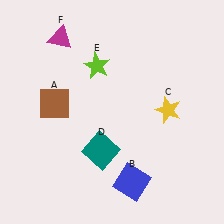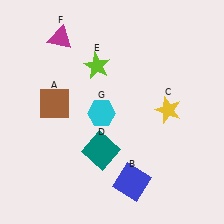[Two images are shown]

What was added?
A cyan hexagon (G) was added in Image 2.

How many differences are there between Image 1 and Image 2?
There is 1 difference between the two images.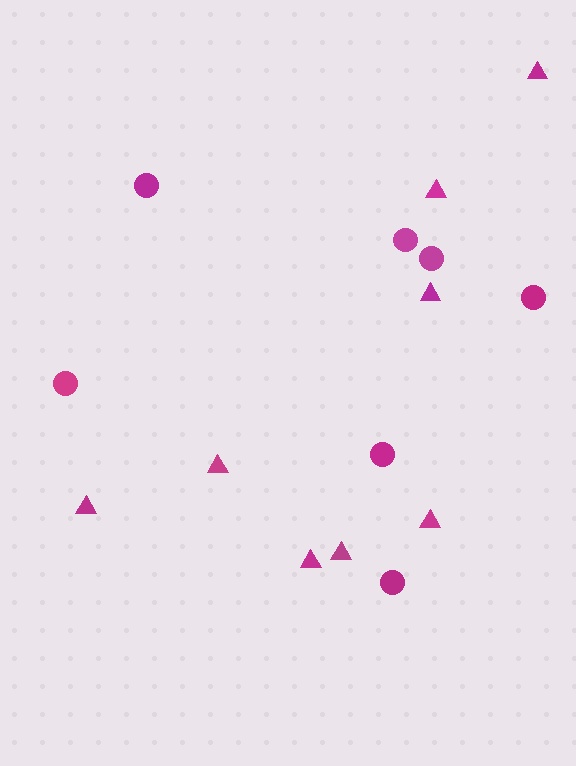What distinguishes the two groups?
There are 2 groups: one group of circles (7) and one group of triangles (8).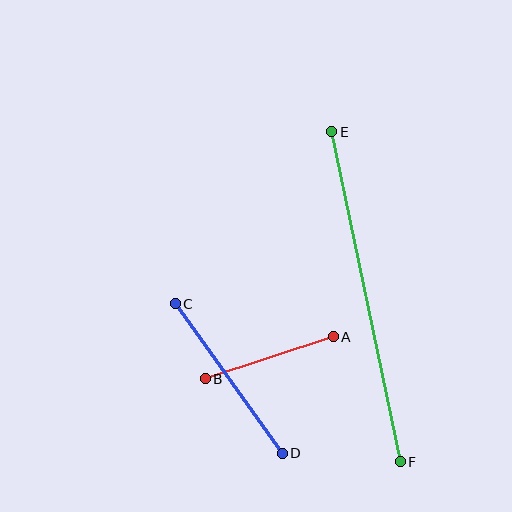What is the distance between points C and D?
The distance is approximately 184 pixels.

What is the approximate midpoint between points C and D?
The midpoint is at approximately (229, 379) pixels.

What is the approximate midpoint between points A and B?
The midpoint is at approximately (269, 358) pixels.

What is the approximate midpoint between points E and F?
The midpoint is at approximately (366, 297) pixels.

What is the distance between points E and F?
The distance is approximately 337 pixels.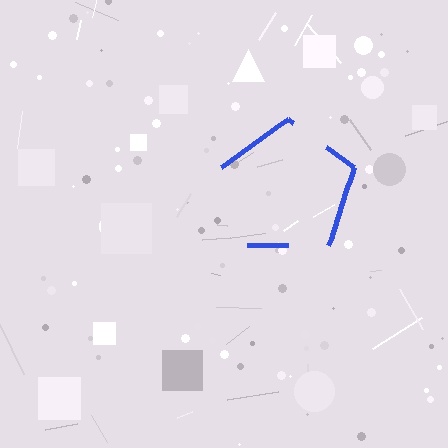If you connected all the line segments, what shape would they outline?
They would outline a pentagon.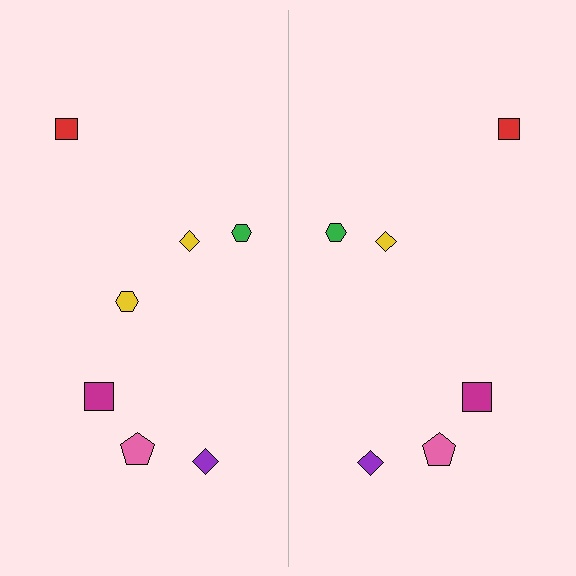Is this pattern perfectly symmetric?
No, the pattern is not perfectly symmetric. A yellow hexagon is missing from the right side.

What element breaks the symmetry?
A yellow hexagon is missing from the right side.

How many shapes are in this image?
There are 13 shapes in this image.